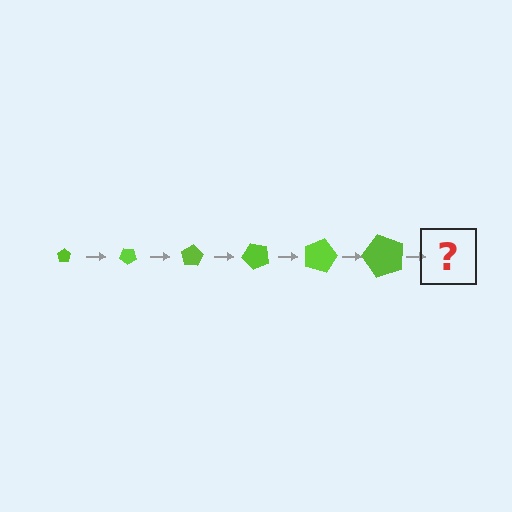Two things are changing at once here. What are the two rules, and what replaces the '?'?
The two rules are that the pentagon grows larger each step and it rotates 40 degrees each step. The '?' should be a pentagon, larger than the previous one and rotated 240 degrees from the start.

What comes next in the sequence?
The next element should be a pentagon, larger than the previous one and rotated 240 degrees from the start.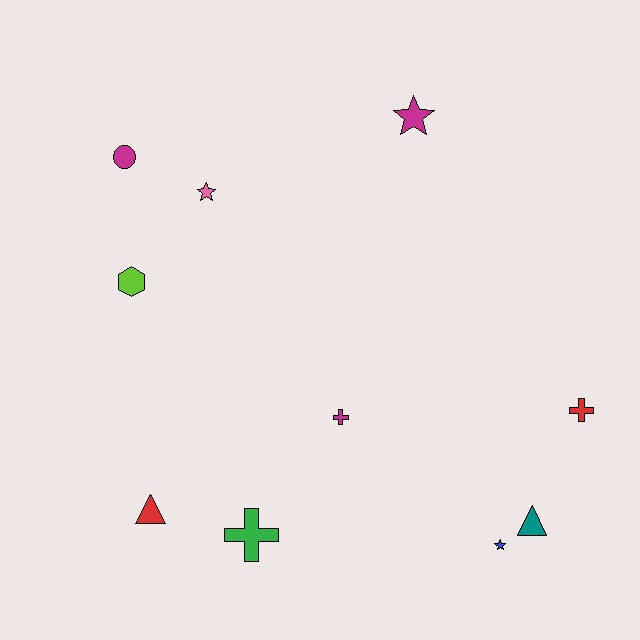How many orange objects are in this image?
There are no orange objects.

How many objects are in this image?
There are 10 objects.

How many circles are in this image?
There is 1 circle.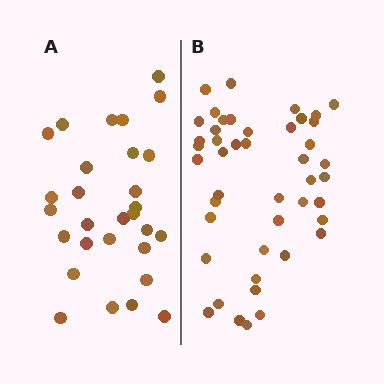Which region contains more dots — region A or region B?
Region B (the right region) has more dots.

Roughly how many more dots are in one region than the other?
Region B has approximately 15 more dots than region A.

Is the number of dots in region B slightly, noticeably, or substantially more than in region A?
Region B has substantially more. The ratio is roughly 1.6 to 1.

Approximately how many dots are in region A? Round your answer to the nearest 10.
About 30 dots. (The exact count is 29, which rounds to 30.)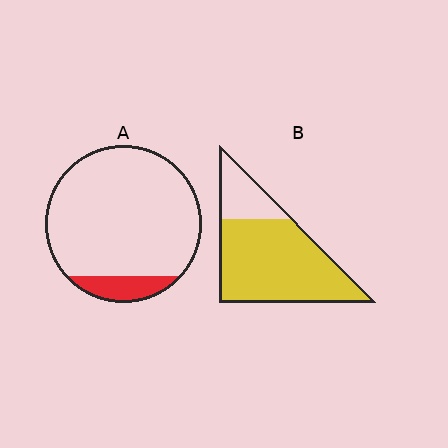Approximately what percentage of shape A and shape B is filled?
A is approximately 10% and B is approximately 80%.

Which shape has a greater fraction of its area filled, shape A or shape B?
Shape B.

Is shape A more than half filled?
No.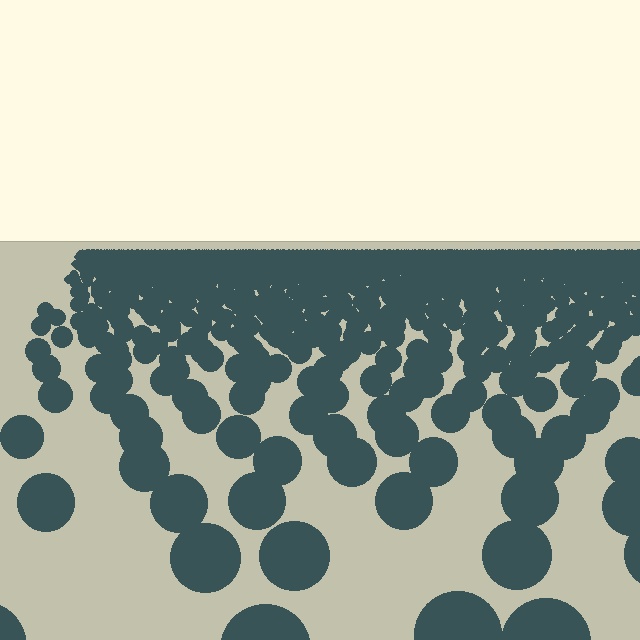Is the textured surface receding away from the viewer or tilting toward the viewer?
The surface is receding away from the viewer. Texture elements get smaller and denser toward the top.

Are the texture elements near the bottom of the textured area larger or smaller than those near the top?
Larger. Near the bottom, elements are closer to the viewer and appear at a bigger on-screen size.